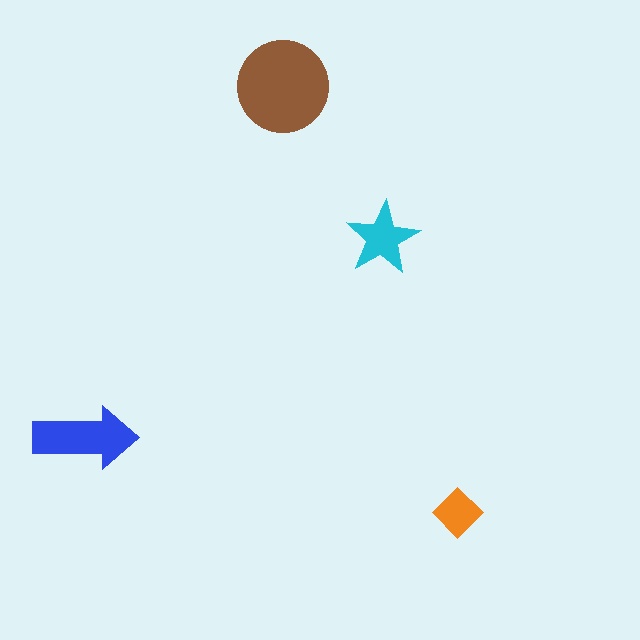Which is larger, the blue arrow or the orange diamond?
The blue arrow.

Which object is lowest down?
The orange diamond is bottommost.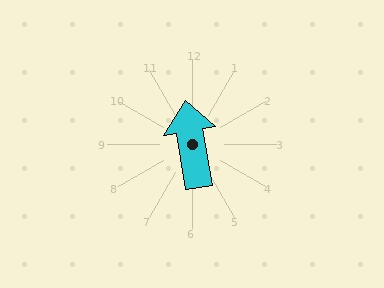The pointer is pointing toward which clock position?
Roughly 12 o'clock.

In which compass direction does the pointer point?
North.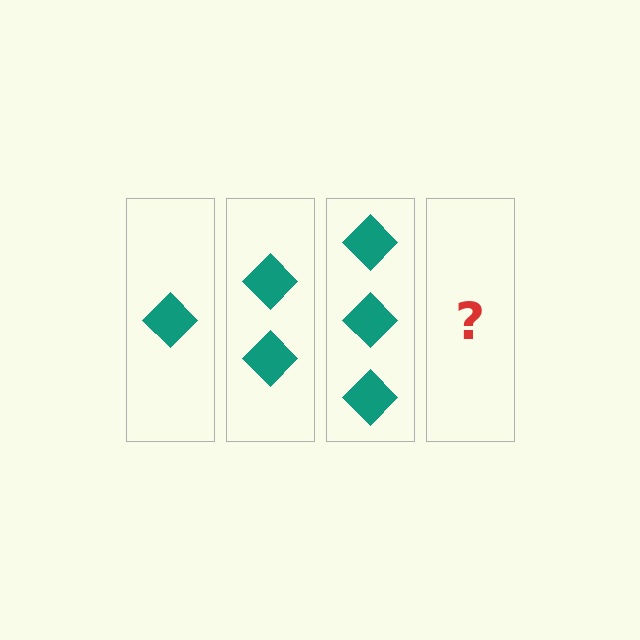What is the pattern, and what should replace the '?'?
The pattern is that each step adds one more diamond. The '?' should be 4 diamonds.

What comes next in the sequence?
The next element should be 4 diamonds.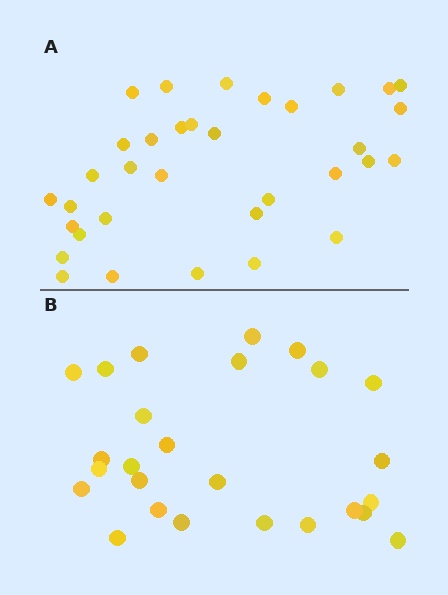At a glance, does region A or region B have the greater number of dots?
Region A (the top region) has more dots.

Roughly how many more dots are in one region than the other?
Region A has roughly 8 or so more dots than region B.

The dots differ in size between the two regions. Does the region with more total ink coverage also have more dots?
No. Region B has more total ink coverage because its dots are larger, but region A actually contains more individual dots. Total area can be misleading — the number of items is what matters here.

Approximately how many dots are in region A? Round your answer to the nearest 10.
About 30 dots. (The exact count is 34, which rounds to 30.)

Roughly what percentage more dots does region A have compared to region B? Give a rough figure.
About 30% more.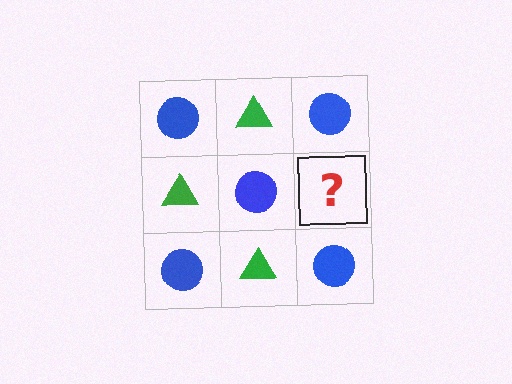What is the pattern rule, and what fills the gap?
The rule is that it alternates blue circle and green triangle in a checkerboard pattern. The gap should be filled with a green triangle.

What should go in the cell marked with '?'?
The missing cell should contain a green triangle.